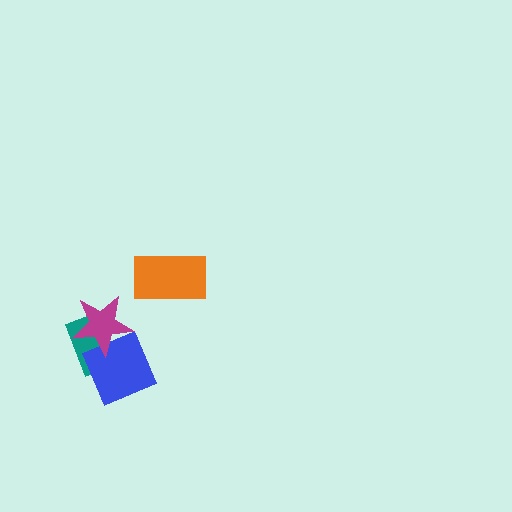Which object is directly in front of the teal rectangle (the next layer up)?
The blue diamond is directly in front of the teal rectangle.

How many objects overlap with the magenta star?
2 objects overlap with the magenta star.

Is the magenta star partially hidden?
No, no other shape covers it.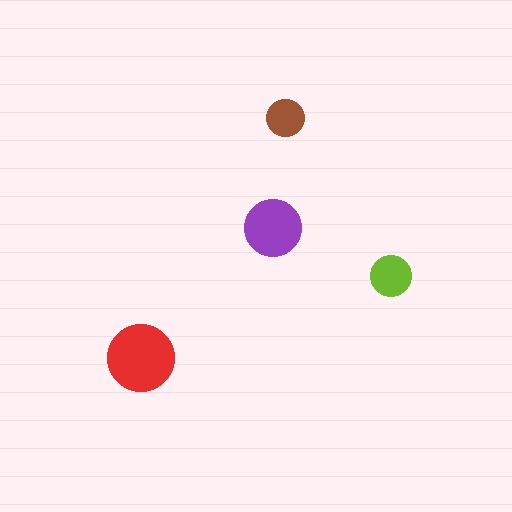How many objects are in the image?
There are 4 objects in the image.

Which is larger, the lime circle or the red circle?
The red one.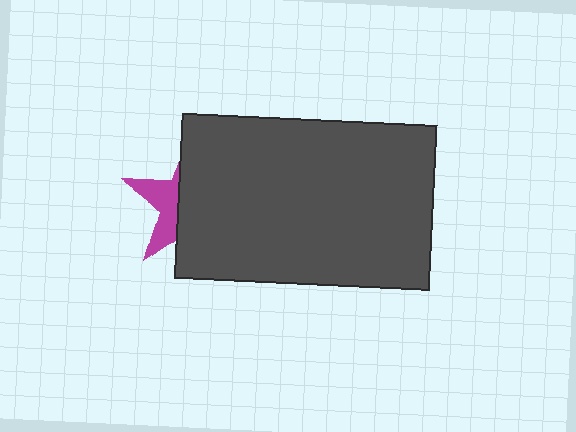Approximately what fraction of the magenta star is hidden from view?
Roughly 65% of the magenta star is hidden behind the dark gray rectangle.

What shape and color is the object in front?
The object in front is a dark gray rectangle.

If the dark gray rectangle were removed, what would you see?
You would see the complete magenta star.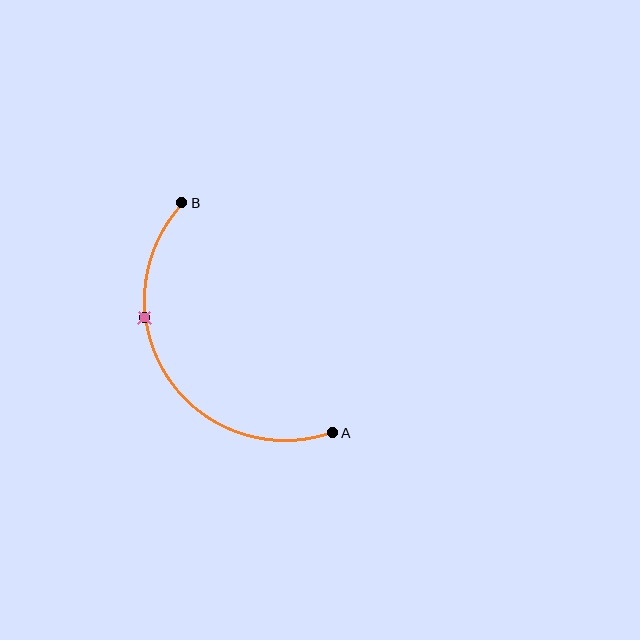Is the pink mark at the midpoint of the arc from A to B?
No. The pink mark lies on the arc but is closer to endpoint B. The arc midpoint would be at the point on the curve equidistant along the arc from both A and B.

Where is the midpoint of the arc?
The arc midpoint is the point on the curve farthest from the straight line joining A and B. It sits to the left of that line.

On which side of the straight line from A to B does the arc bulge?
The arc bulges to the left of the straight line connecting A and B.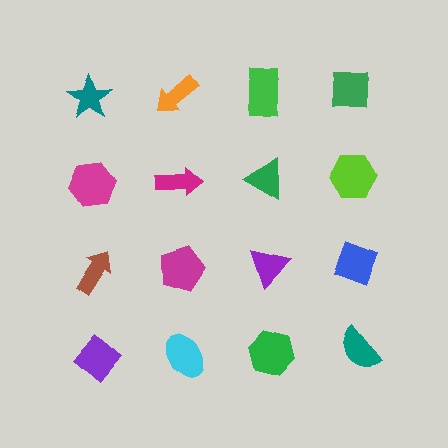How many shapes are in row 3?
4 shapes.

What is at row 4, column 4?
A teal semicircle.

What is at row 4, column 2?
A cyan ellipse.